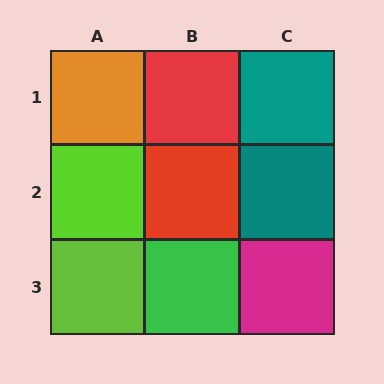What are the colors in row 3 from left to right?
Lime, green, magenta.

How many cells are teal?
2 cells are teal.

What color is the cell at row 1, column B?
Red.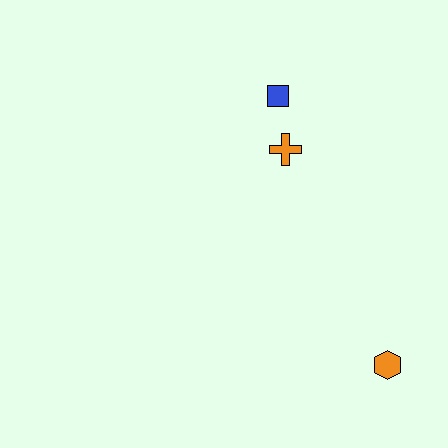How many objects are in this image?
There are 3 objects.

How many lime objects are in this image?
There are no lime objects.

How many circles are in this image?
There are no circles.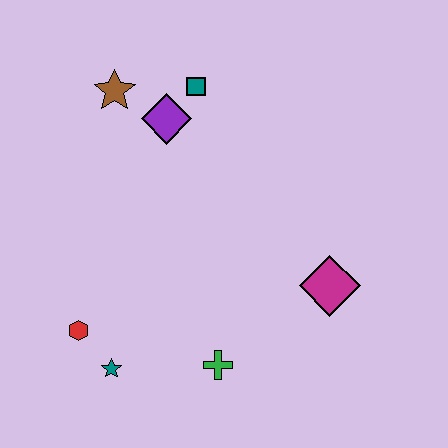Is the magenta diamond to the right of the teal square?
Yes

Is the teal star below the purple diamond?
Yes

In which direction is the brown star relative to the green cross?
The brown star is above the green cross.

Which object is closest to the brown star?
The purple diamond is closest to the brown star.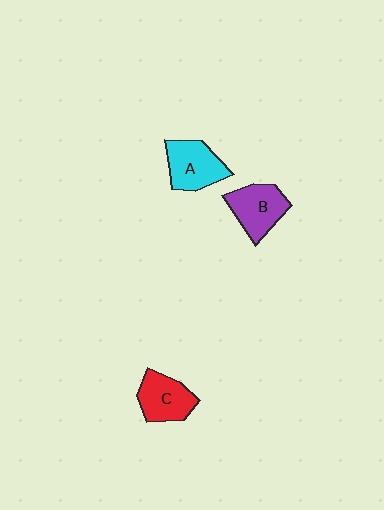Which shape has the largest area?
Shape A (cyan).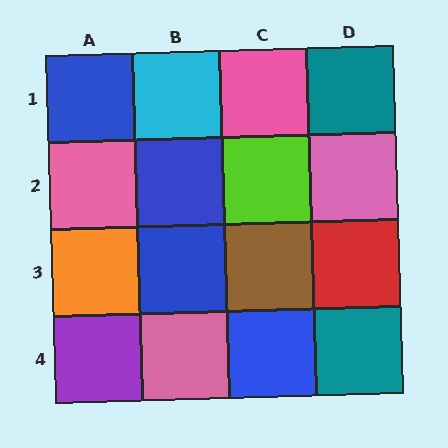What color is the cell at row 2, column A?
Pink.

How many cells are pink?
4 cells are pink.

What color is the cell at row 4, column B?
Pink.